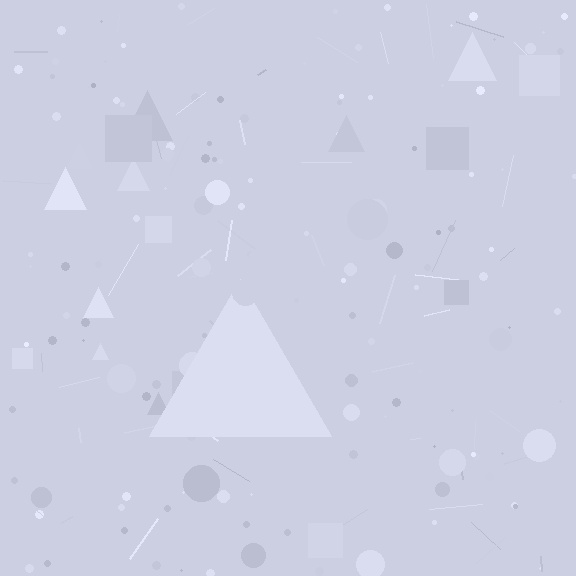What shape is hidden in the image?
A triangle is hidden in the image.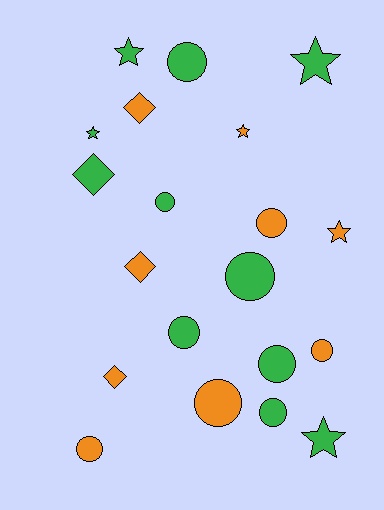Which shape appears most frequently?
Circle, with 10 objects.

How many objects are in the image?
There are 20 objects.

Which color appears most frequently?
Green, with 11 objects.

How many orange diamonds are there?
There are 3 orange diamonds.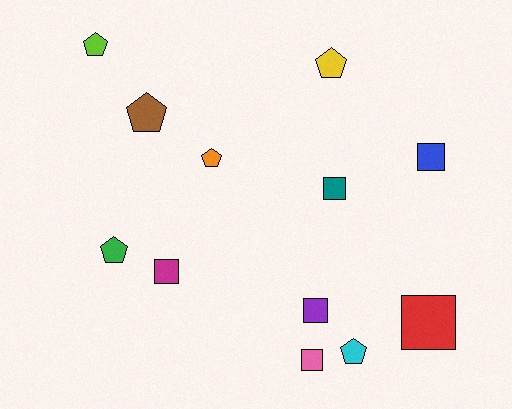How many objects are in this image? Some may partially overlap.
There are 12 objects.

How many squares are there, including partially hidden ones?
There are 6 squares.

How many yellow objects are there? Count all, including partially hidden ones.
There is 1 yellow object.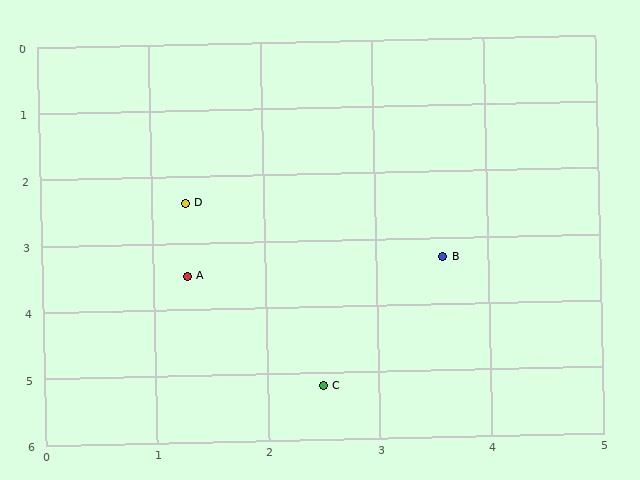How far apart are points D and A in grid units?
Points D and A are about 1.1 grid units apart.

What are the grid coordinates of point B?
Point B is at approximately (3.6, 3.3).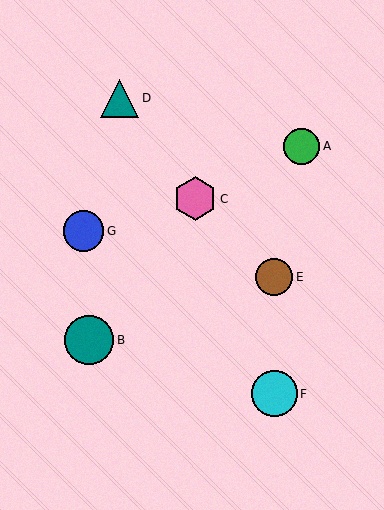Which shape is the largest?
The teal circle (labeled B) is the largest.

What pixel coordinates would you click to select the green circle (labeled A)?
Click at (302, 146) to select the green circle A.